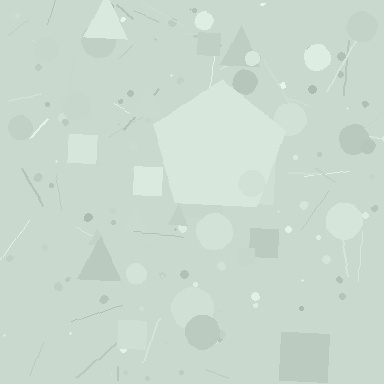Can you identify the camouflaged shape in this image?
The camouflaged shape is a pentagon.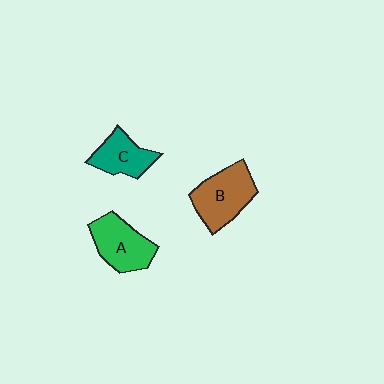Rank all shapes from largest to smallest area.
From largest to smallest: B (brown), A (green), C (teal).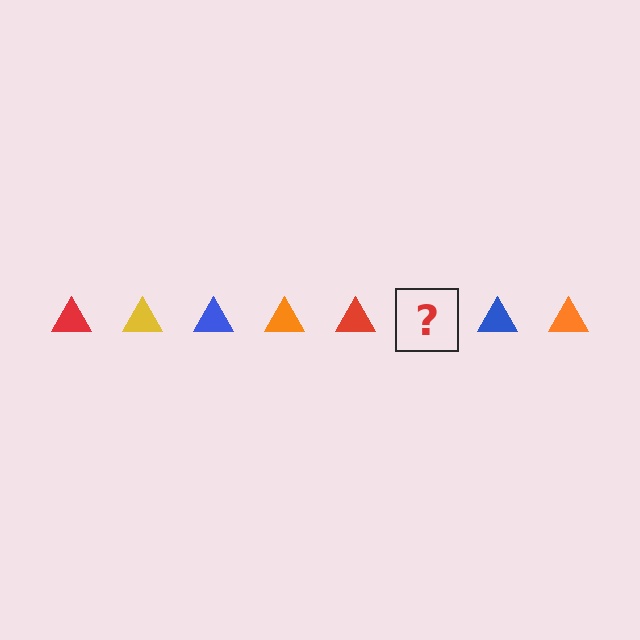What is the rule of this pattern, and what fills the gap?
The rule is that the pattern cycles through red, yellow, blue, orange triangles. The gap should be filled with a yellow triangle.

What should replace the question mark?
The question mark should be replaced with a yellow triangle.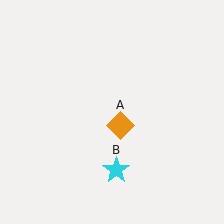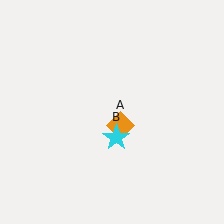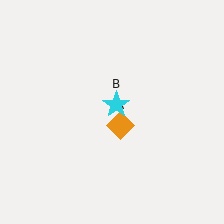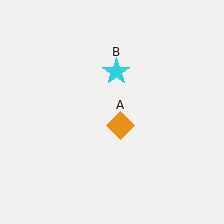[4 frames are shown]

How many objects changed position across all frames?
1 object changed position: cyan star (object B).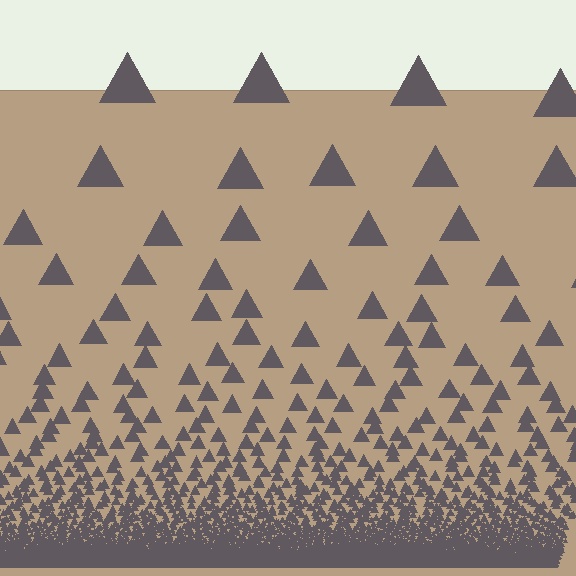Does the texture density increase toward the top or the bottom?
Density increases toward the bottom.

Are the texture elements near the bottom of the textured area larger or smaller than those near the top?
Smaller. The gradient is inverted — elements near the bottom are smaller and denser.